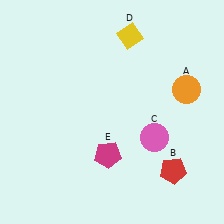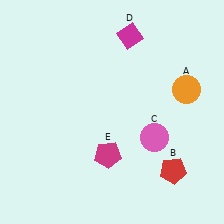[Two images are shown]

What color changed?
The diamond (D) changed from yellow in Image 1 to magenta in Image 2.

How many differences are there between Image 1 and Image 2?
There is 1 difference between the two images.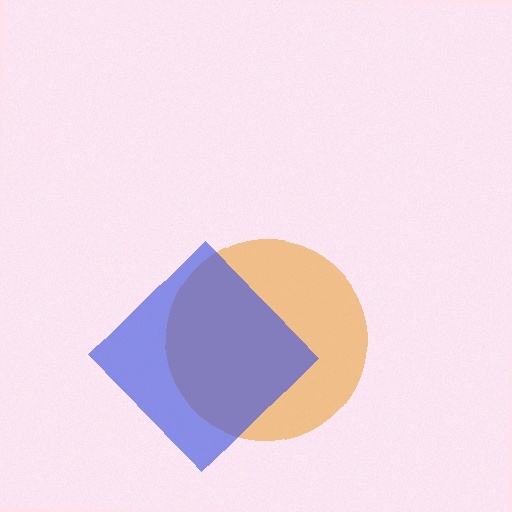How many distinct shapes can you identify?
There are 2 distinct shapes: an orange circle, a blue diamond.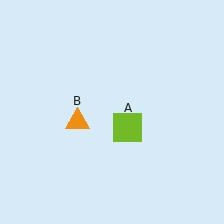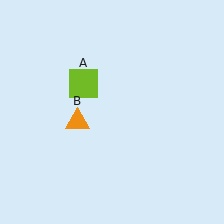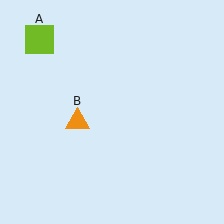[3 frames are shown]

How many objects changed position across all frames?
1 object changed position: lime square (object A).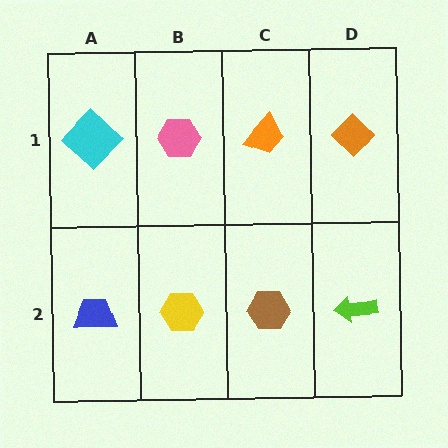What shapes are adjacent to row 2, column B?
A pink hexagon (row 1, column B), a blue trapezoid (row 2, column A), a brown hexagon (row 2, column C).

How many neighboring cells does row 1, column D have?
2.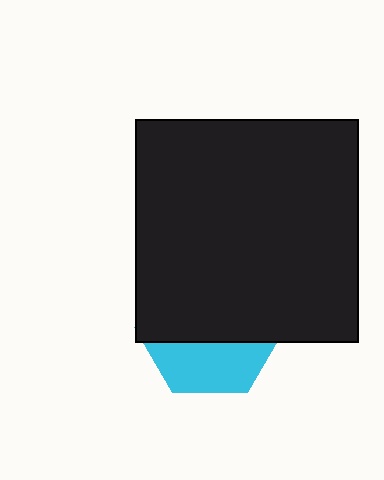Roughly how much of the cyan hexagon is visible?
A small part of it is visible (roughly 35%).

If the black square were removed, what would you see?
You would see the complete cyan hexagon.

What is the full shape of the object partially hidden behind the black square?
The partially hidden object is a cyan hexagon.